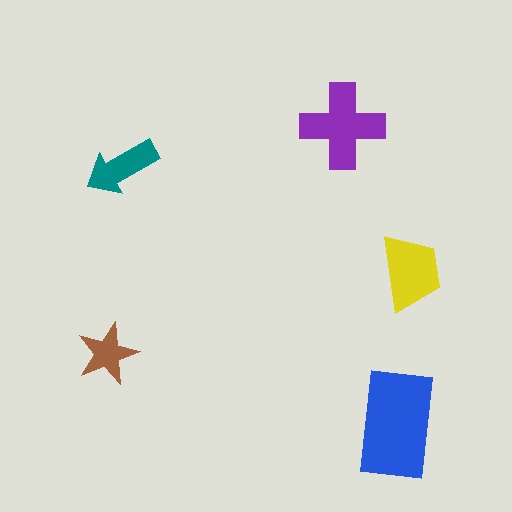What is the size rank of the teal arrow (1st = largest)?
4th.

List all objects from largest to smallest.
The blue rectangle, the purple cross, the yellow trapezoid, the teal arrow, the brown star.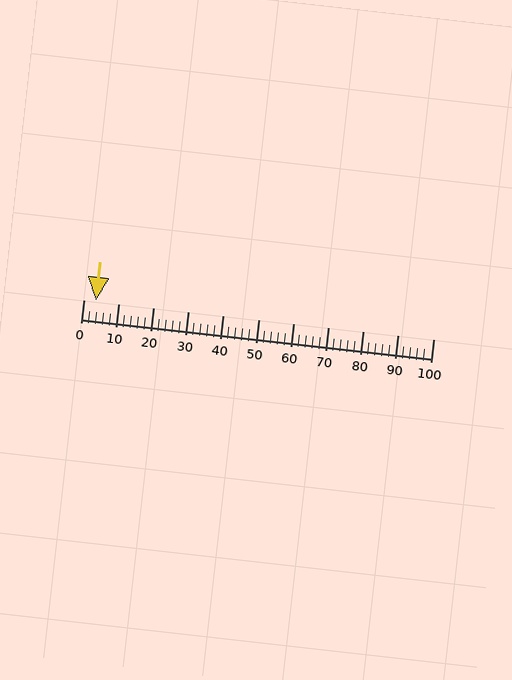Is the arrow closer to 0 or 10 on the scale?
The arrow is closer to 0.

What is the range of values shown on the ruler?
The ruler shows values from 0 to 100.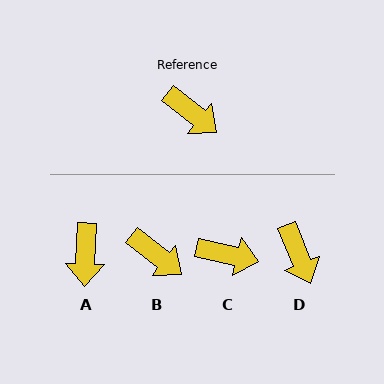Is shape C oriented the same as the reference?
No, it is off by about 26 degrees.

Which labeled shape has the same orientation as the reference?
B.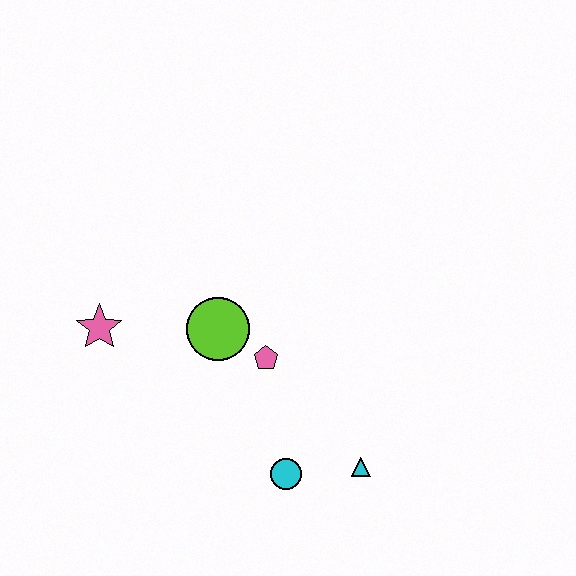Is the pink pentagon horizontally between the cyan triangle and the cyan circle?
No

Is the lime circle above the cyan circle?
Yes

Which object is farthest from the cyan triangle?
The pink star is farthest from the cyan triangle.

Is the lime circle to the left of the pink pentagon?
Yes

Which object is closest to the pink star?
The lime circle is closest to the pink star.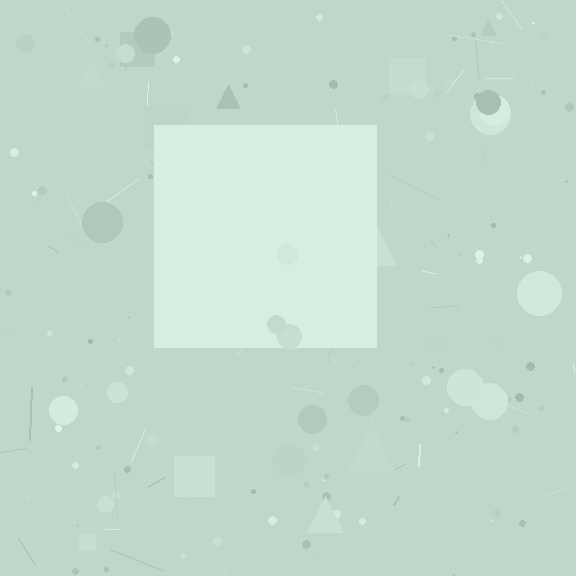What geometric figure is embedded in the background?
A square is embedded in the background.